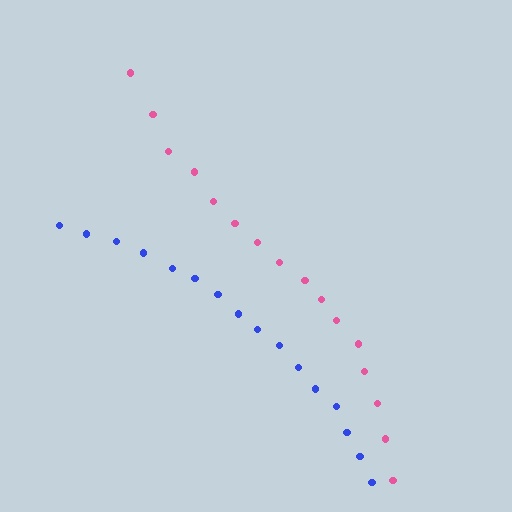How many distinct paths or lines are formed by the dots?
There are 2 distinct paths.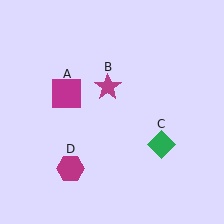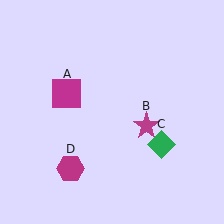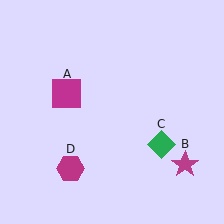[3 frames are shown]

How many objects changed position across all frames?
1 object changed position: magenta star (object B).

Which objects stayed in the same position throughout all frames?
Magenta square (object A) and green diamond (object C) and magenta hexagon (object D) remained stationary.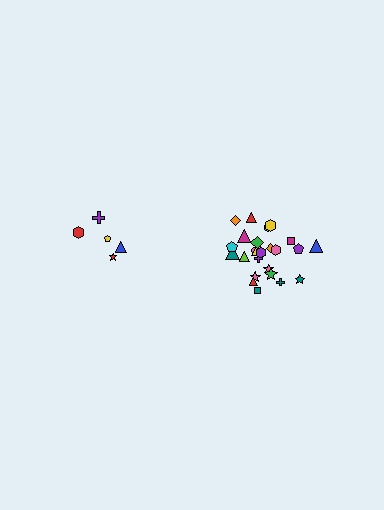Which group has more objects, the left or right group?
The right group.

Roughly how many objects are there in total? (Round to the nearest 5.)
Roughly 30 objects in total.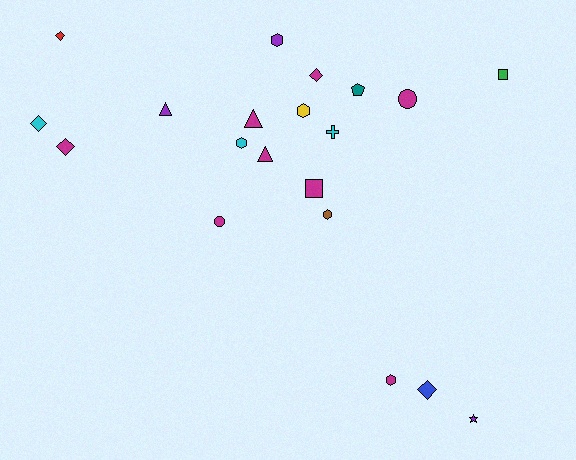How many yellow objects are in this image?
There is 1 yellow object.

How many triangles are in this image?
There are 3 triangles.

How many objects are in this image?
There are 20 objects.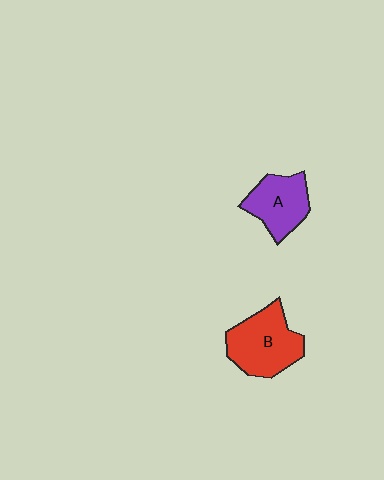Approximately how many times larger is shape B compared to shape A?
Approximately 1.3 times.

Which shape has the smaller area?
Shape A (purple).